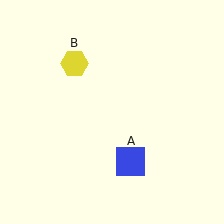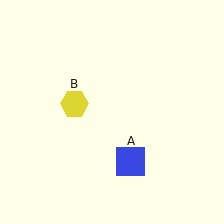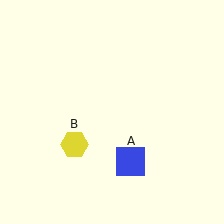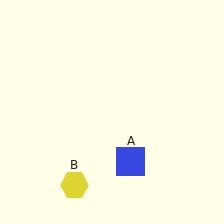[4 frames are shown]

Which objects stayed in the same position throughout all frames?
Blue square (object A) remained stationary.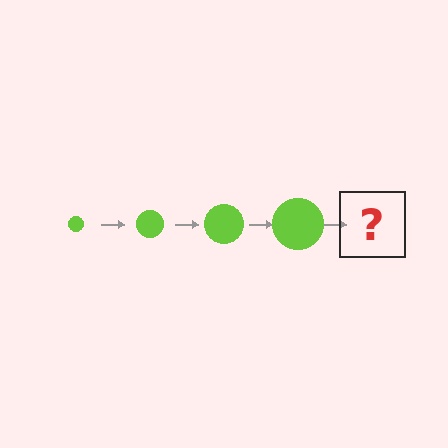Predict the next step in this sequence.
The next step is a lime circle, larger than the previous one.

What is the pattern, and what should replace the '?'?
The pattern is that the circle gets progressively larger each step. The '?' should be a lime circle, larger than the previous one.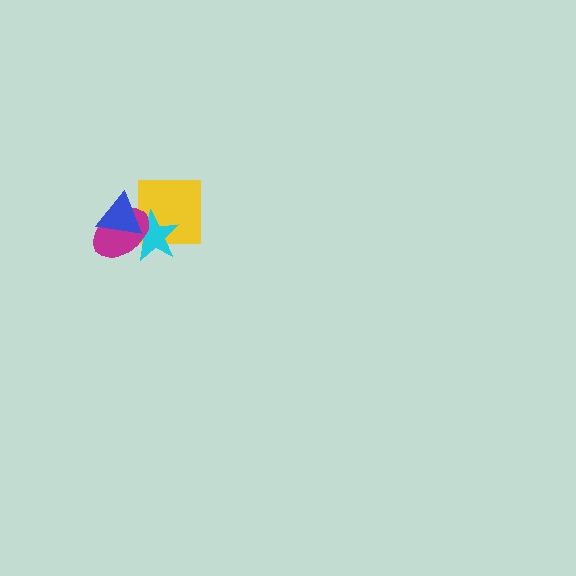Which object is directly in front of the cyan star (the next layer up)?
The magenta ellipse is directly in front of the cyan star.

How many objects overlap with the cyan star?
3 objects overlap with the cyan star.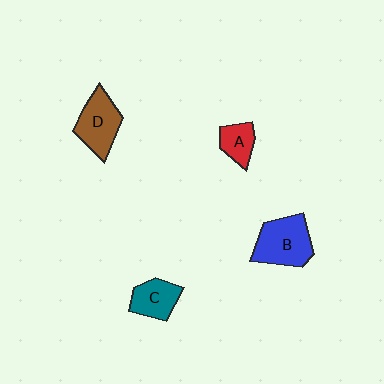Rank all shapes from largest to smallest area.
From largest to smallest: B (blue), D (brown), C (teal), A (red).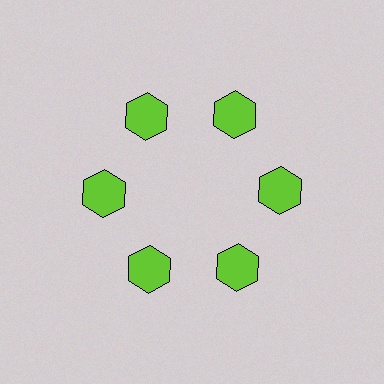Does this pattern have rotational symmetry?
Yes, this pattern has 6-fold rotational symmetry. It looks the same after rotating 60 degrees around the center.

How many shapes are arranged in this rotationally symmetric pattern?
There are 6 shapes, arranged in 6 groups of 1.